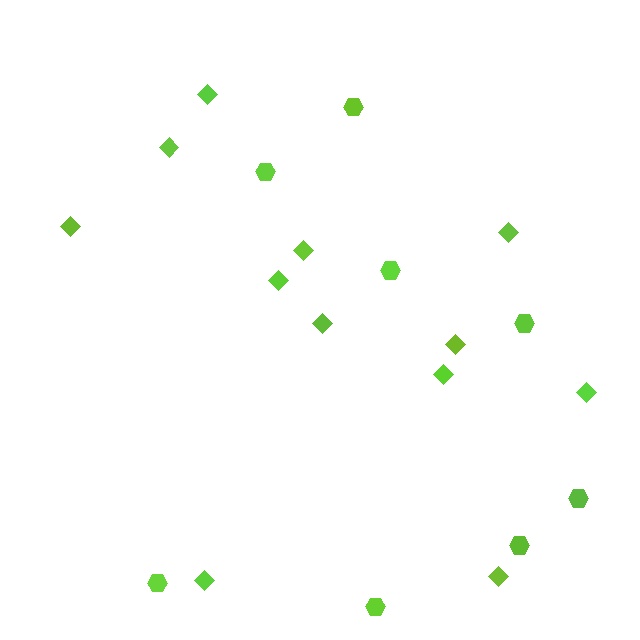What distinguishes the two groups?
There are 2 groups: one group of hexagons (8) and one group of diamonds (12).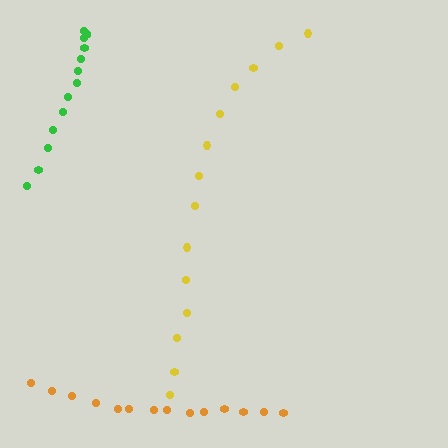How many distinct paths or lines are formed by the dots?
There are 3 distinct paths.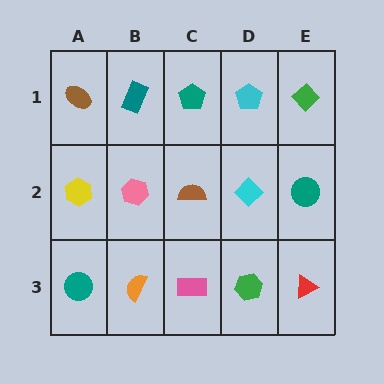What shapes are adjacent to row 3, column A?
A yellow hexagon (row 2, column A), an orange semicircle (row 3, column B).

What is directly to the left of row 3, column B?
A teal circle.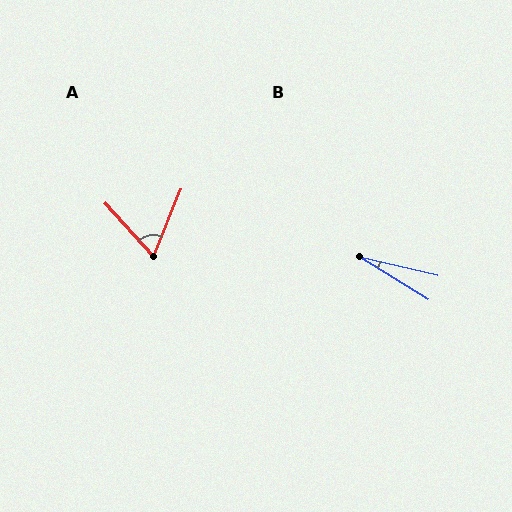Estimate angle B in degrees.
Approximately 18 degrees.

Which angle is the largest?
A, at approximately 65 degrees.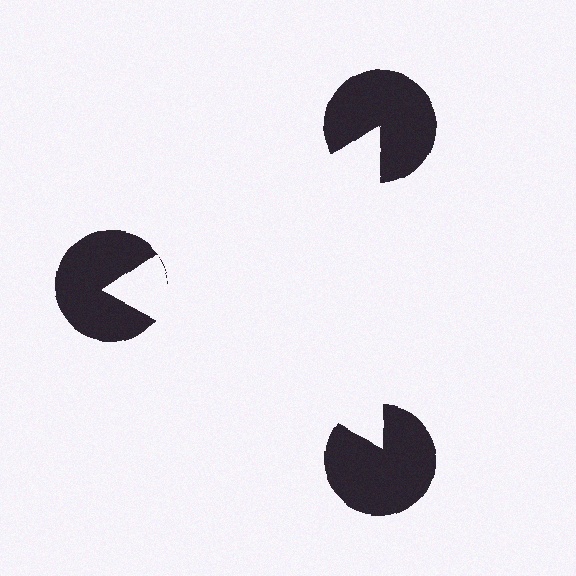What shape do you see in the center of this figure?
An illusory triangle — its edges are inferred from the aligned wedge cuts in the pac-man discs, not physically drawn.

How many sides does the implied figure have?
3 sides.